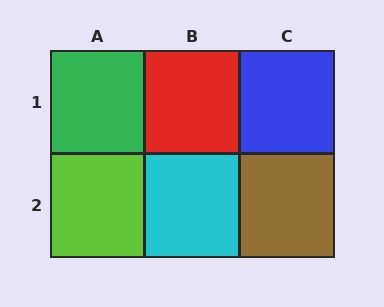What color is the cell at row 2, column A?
Lime.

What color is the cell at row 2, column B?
Cyan.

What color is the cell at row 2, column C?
Brown.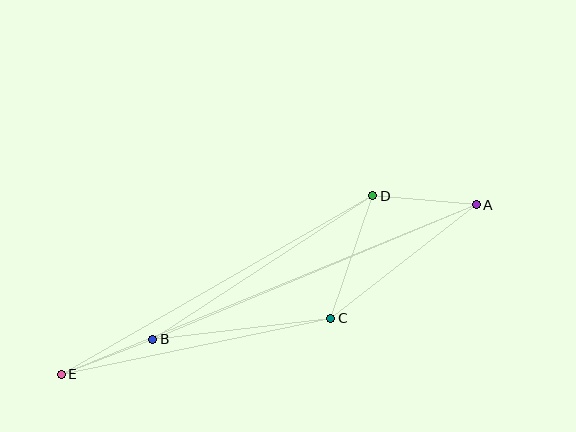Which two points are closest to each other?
Points B and E are closest to each other.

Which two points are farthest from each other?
Points A and E are farthest from each other.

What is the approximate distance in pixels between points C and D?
The distance between C and D is approximately 130 pixels.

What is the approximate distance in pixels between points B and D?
The distance between B and D is approximately 263 pixels.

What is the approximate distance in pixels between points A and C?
The distance between A and C is approximately 185 pixels.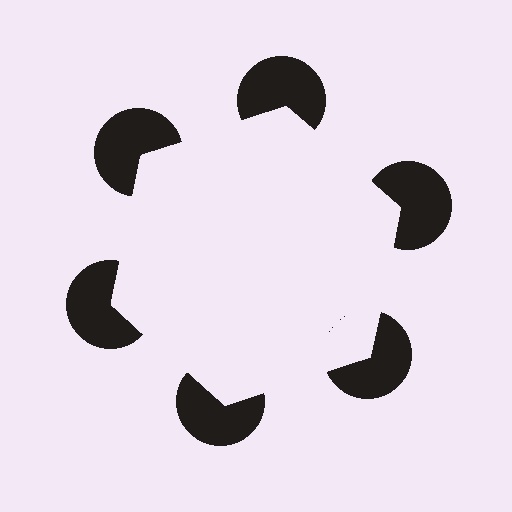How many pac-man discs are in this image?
There are 6 — one at each vertex of the illusory hexagon.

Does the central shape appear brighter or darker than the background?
It typically appears slightly brighter than the background, even though no actual brightness change is drawn.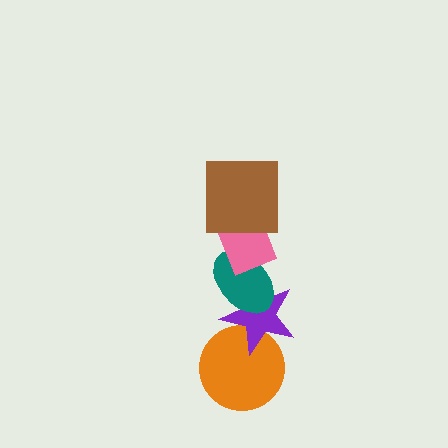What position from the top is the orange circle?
The orange circle is 5th from the top.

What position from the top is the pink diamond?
The pink diamond is 2nd from the top.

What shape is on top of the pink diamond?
The brown square is on top of the pink diamond.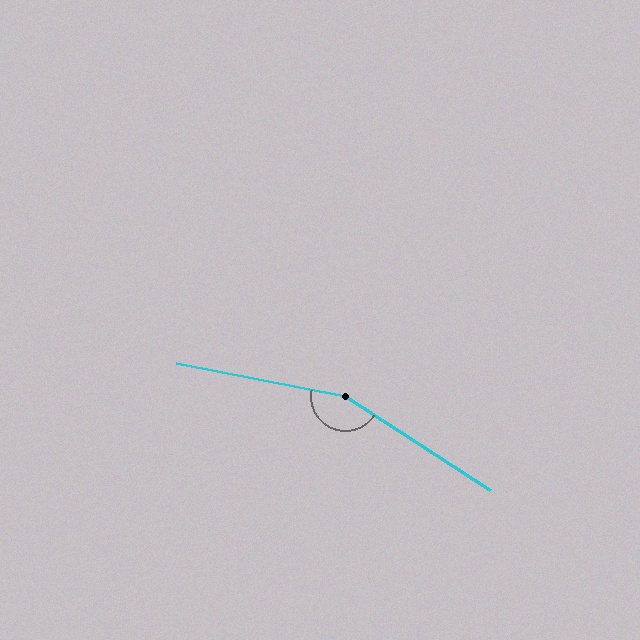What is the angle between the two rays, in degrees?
Approximately 158 degrees.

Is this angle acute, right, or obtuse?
It is obtuse.